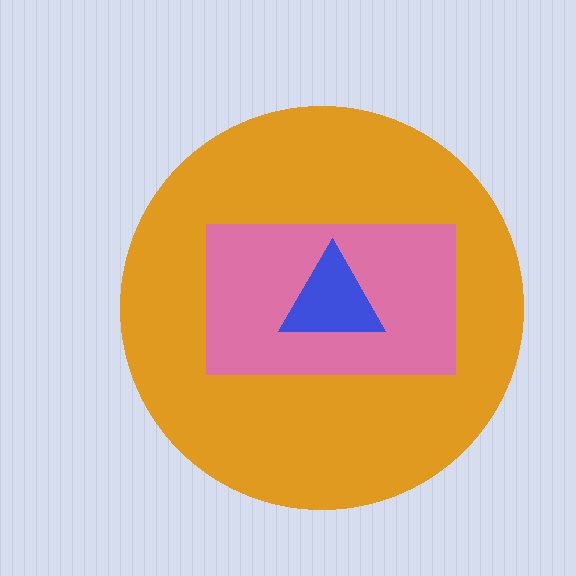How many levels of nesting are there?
3.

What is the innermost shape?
The blue triangle.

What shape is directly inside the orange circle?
The pink rectangle.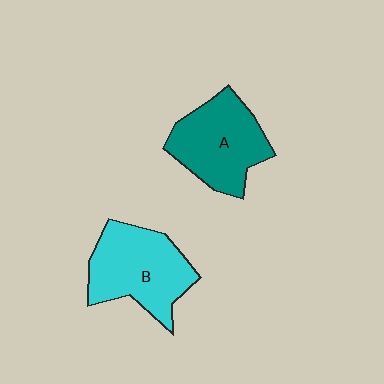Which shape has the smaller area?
Shape A (teal).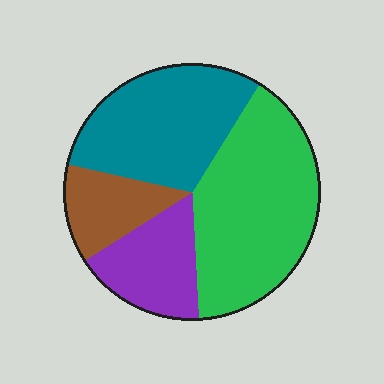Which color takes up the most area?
Green, at roughly 40%.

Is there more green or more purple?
Green.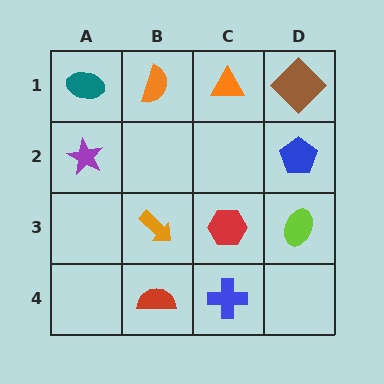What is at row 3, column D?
A lime ellipse.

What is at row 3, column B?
An orange arrow.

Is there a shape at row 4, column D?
No, that cell is empty.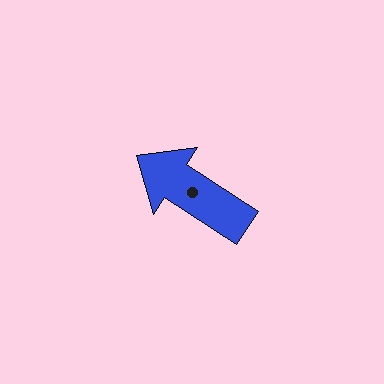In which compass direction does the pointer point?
Northwest.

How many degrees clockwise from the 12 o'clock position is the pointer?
Approximately 303 degrees.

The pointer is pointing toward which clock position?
Roughly 10 o'clock.